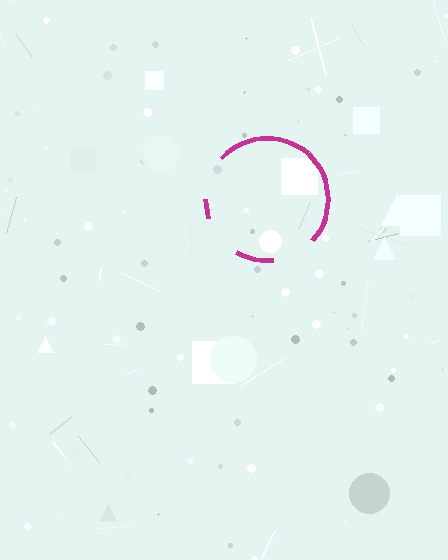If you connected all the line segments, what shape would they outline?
They would outline a circle.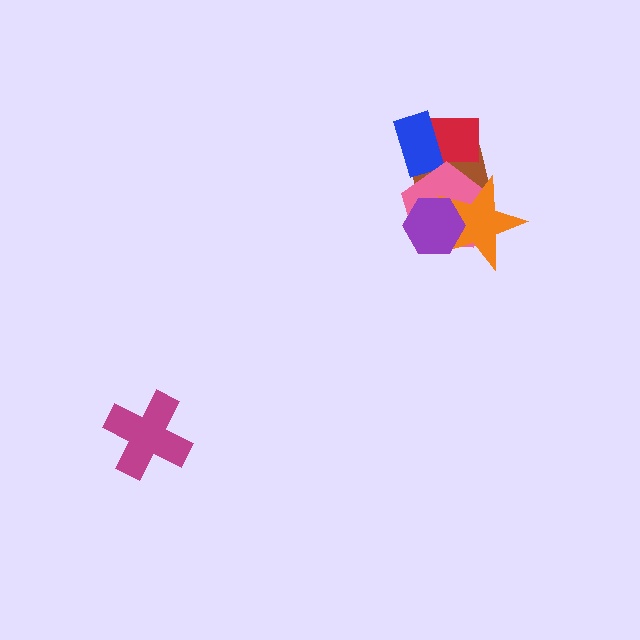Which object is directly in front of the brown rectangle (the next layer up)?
The red rectangle is directly in front of the brown rectangle.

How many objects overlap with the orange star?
3 objects overlap with the orange star.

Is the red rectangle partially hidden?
Yes, it is partially covered by another shape.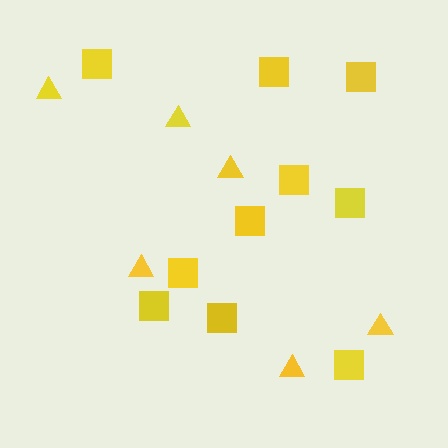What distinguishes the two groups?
There are 2 groups: one group of squares (10) and one group of triangles (6).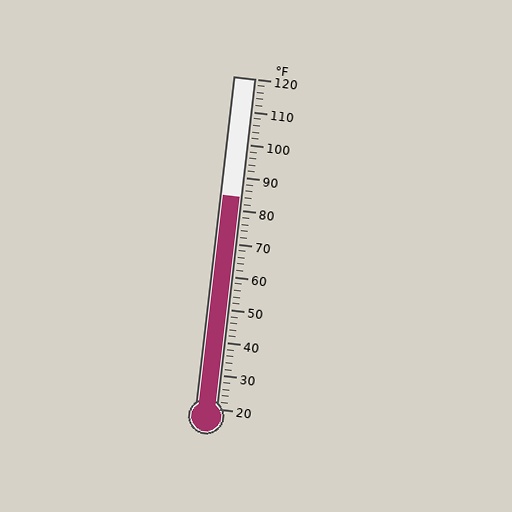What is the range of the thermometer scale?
The thermometer scale ranges from 20°F to 120°F.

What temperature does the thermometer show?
The thermometer shows approximately 84°F.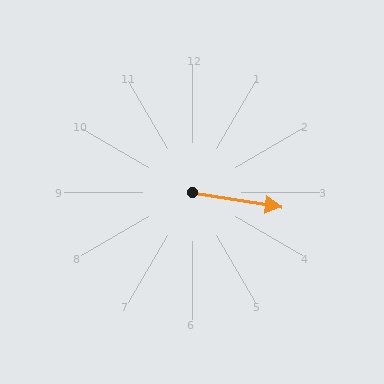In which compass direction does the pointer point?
East.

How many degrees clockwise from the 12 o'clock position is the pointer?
Approximately 99 degrees.